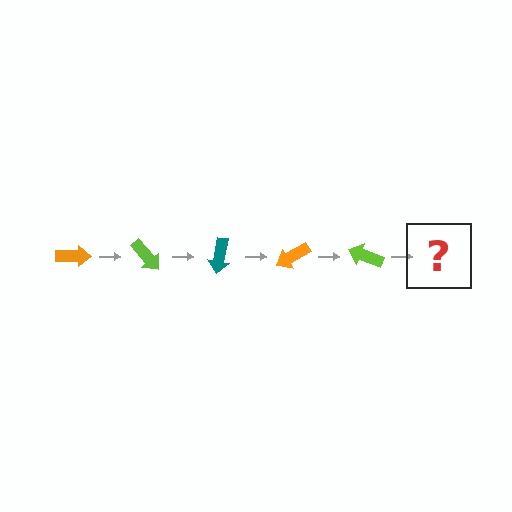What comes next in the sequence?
The next element should be a teal arrow, rotated 250 degrees from the start.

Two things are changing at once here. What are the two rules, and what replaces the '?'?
The two rules are that it rotates 50 degrees each step and the color cycles through orange, lime, and teal. The '?' should be a teal arrow, rotated 250 degrees from the start.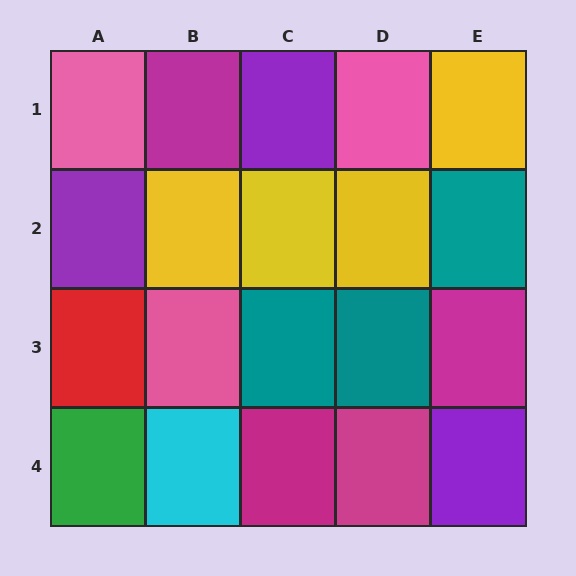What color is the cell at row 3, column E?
Magenta.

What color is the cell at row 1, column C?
Purple.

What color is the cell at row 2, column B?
Yellow.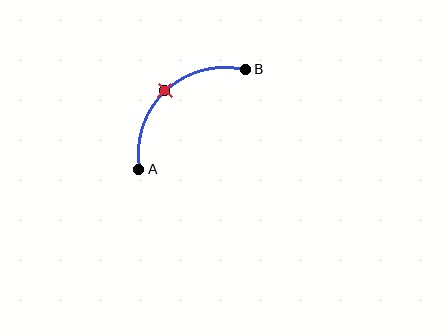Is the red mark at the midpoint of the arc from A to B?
Yes. The red mark lies on the arc at equal arc-length from both A and B — it is the arc midpoint.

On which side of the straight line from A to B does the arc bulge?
The arc bulges above and to the left of the straight line connecting A and B.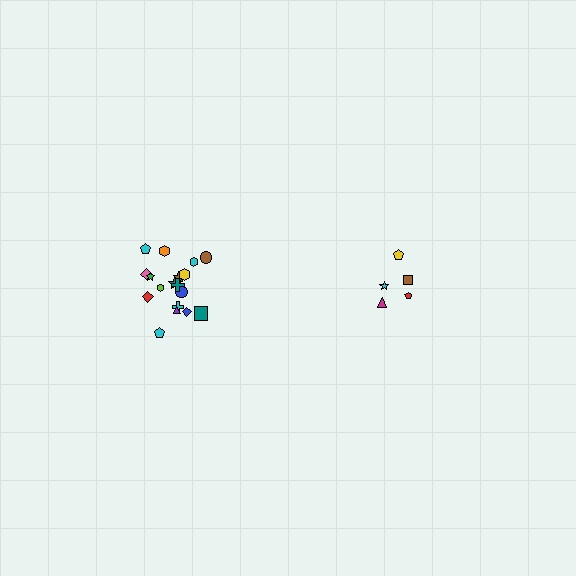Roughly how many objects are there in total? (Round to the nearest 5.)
Roughly 25 objects in total.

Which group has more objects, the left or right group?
The left group.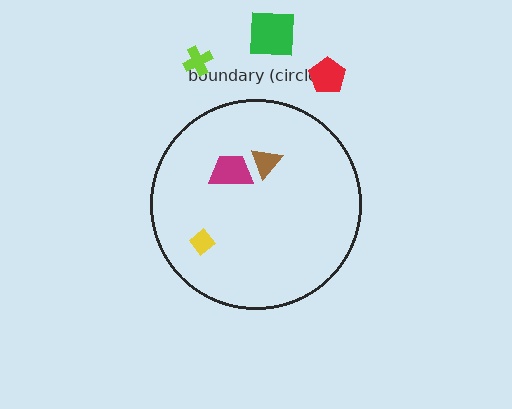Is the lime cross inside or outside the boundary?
Outside.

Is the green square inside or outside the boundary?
Outside.